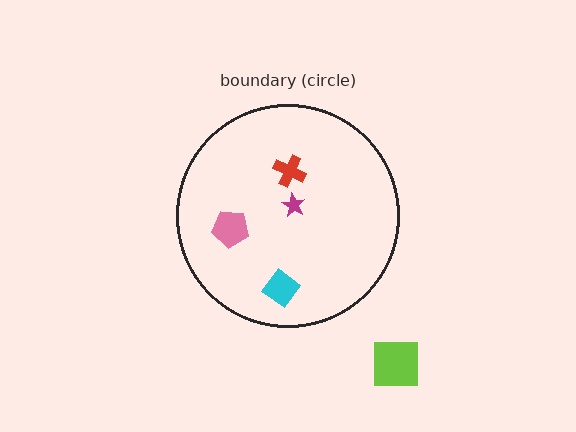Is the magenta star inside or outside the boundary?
Inside.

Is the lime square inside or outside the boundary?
Outside.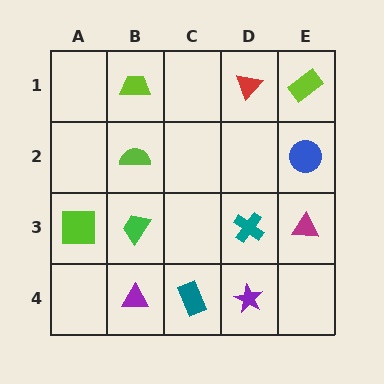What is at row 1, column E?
A lime rectangle.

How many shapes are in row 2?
2 shapes.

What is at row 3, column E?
A magenta triangle.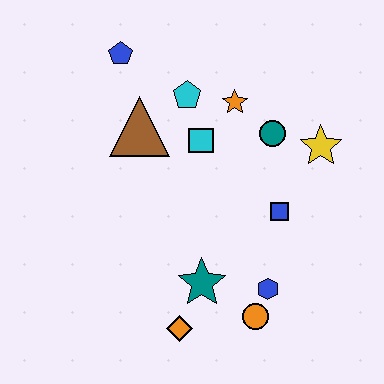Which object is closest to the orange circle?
The blue hexagon is closest to the orange circle.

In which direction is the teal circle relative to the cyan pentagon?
The teal circle is to the right of the cyan pentagon.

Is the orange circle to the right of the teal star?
Yes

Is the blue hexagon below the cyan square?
Yes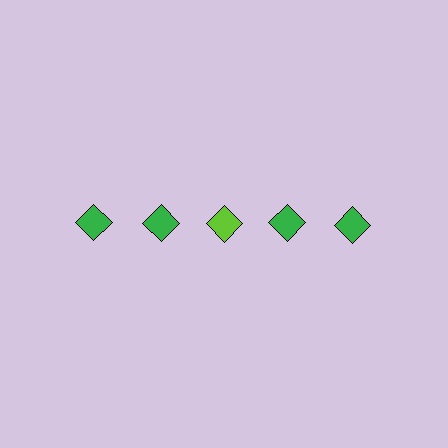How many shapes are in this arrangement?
There are 5 shapes arranged in a grid pattern.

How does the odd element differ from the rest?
It has a different color: lime instead of green.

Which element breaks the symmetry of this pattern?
The lime diamond in the top row, center column breaks the symmetry. All other shapes are green diamonds.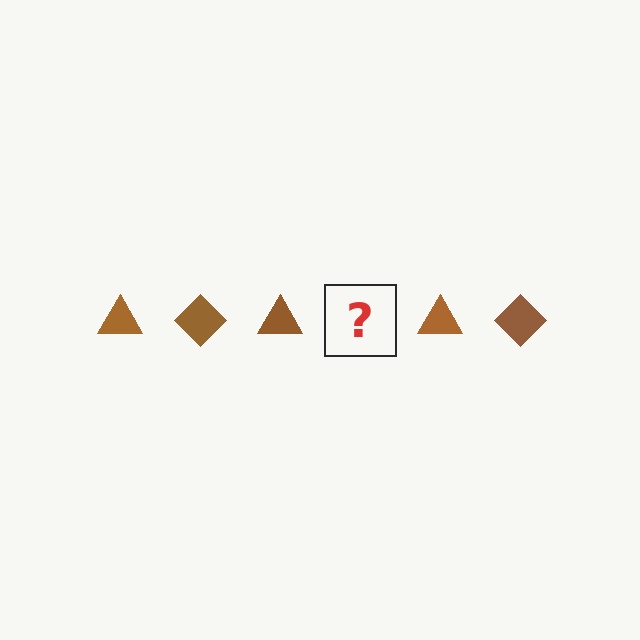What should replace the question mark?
The question mark should be replaced with a brown diamond.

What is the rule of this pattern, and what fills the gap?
The rule is that the pattern cycles through triangle, diamond shapes in brown. The gap should be filled with a brown diamond.